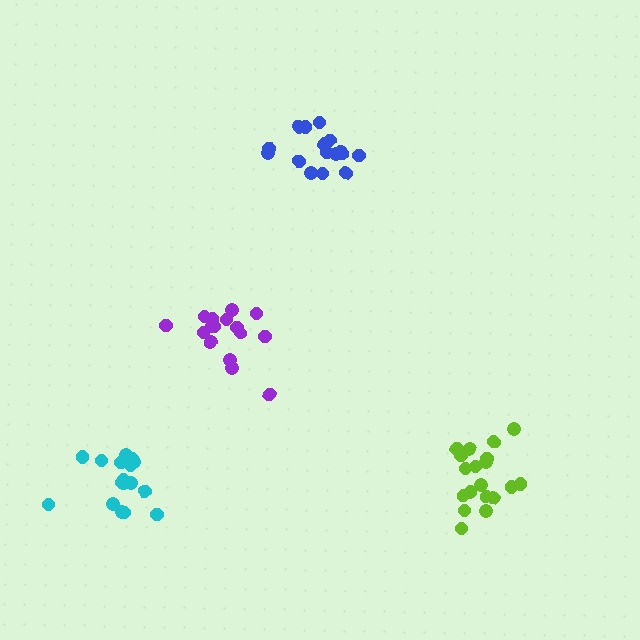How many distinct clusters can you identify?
There are 4 distinct clusters.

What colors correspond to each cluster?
The clusters are colored: lime, cyan, purple, blue.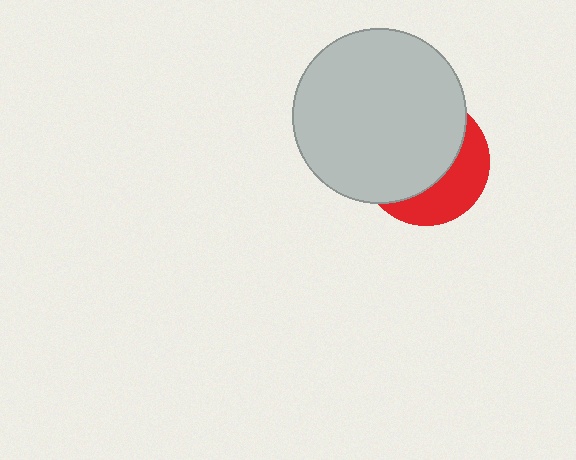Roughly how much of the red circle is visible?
A small part of it is visible (roughly 36%).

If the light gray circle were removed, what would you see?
You would see the complete red circle.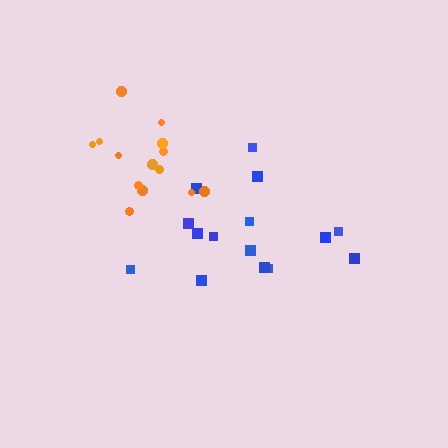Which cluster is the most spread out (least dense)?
Blue.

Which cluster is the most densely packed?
Orange.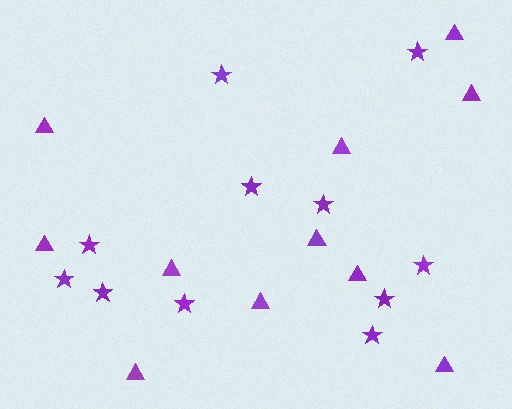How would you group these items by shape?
There are 2 groups: one group of stars (11) and one group of triangles (11).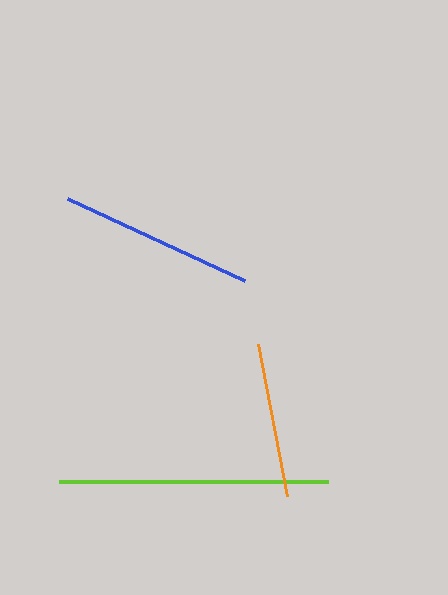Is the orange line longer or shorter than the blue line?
The blue line is longer than the orange line.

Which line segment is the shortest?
The orange line is the shortest at approximately 155 pixels.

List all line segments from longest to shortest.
From longest to shortest: lime, blue, orange.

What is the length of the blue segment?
The blue segment is approximately 195 pixels long.